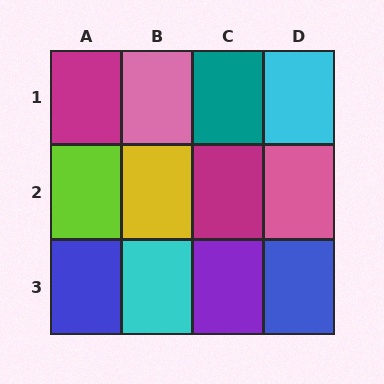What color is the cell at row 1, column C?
Teal.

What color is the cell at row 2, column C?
Magenta.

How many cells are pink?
2 cells are pink.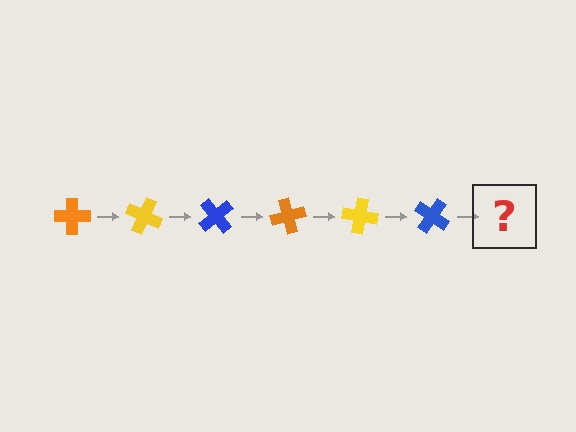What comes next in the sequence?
The next element should be an orange cross, rotated 150 degrees from the start.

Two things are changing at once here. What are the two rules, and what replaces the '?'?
The two rules are that it rotates 25 degrees each step and the color cycles through orange, yellow, and blue. The '?' should be an orange cross, rotated 150 degrees from the start.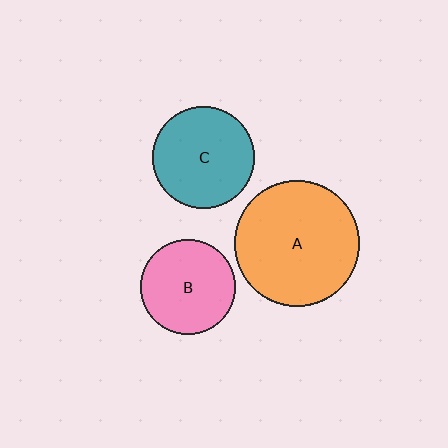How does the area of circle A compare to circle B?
Approximately 1.7 times.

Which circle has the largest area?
Circle A (orange).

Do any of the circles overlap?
No, none of the circles overlap.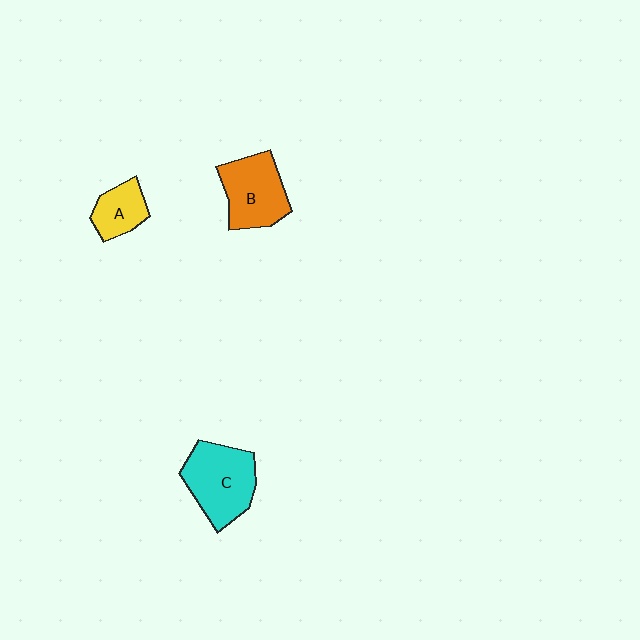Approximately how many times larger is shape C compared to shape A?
Approximately 2.0 times.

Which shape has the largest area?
Shape C (cyan).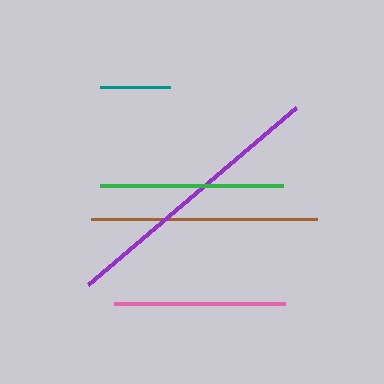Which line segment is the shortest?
The teal line is the shortest at approximately 70 pixels.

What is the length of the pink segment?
The pink segment is approximately 172 pixels long.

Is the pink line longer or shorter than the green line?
The green line is longer than the pink line.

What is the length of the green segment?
The green segment is approximately 183 pixels long.